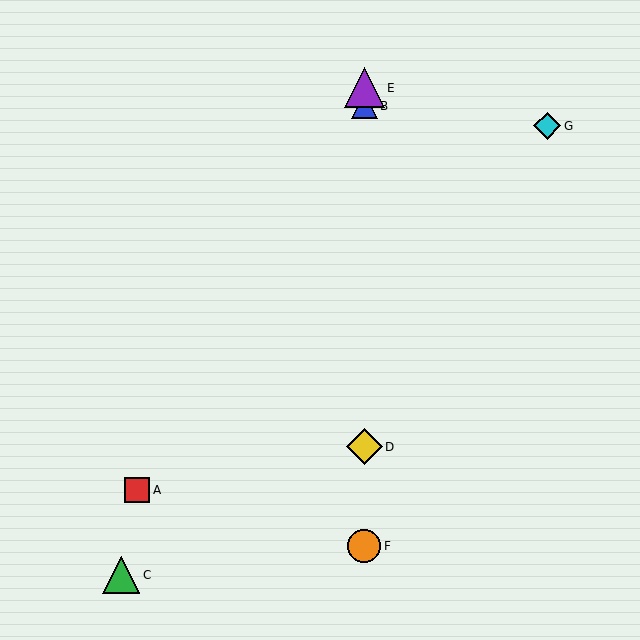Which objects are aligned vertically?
Objects B, D, E, F are aligned vertically.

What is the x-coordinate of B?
Object B is at x≈364.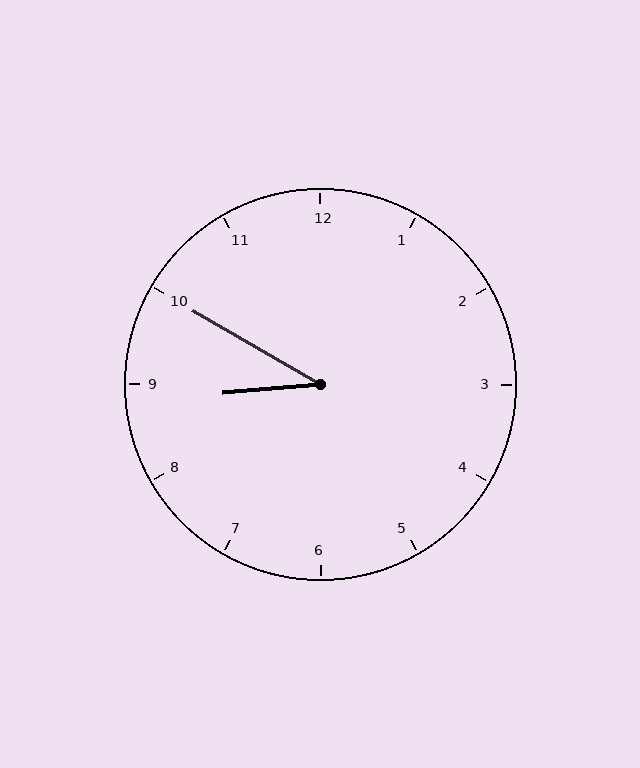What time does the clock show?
8:50.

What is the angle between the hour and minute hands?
Approximately 35 degrees.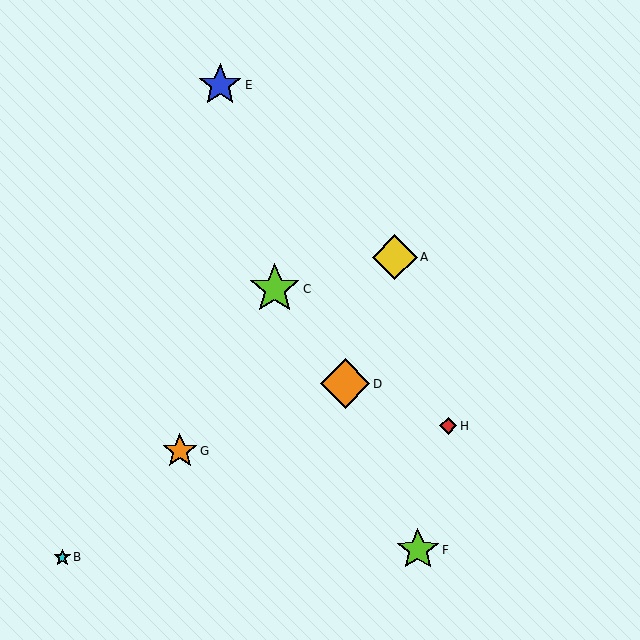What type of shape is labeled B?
Shape B is a cyan star.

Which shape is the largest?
The lime star (labeled C) is the largest.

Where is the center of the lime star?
The center of the lime star is at (275, 289).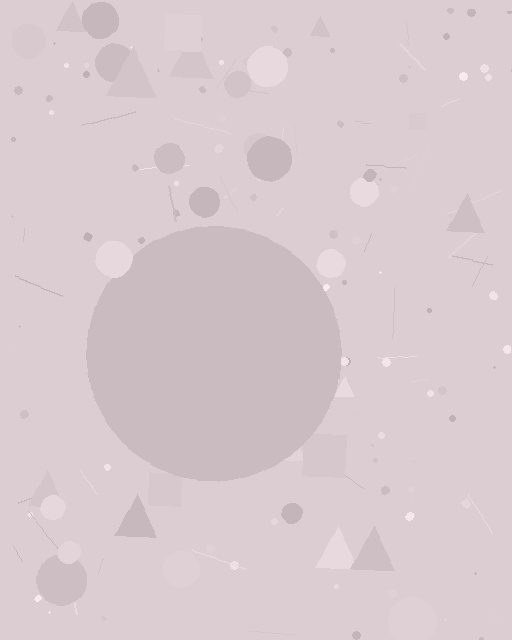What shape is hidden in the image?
A circle is hidden in the image.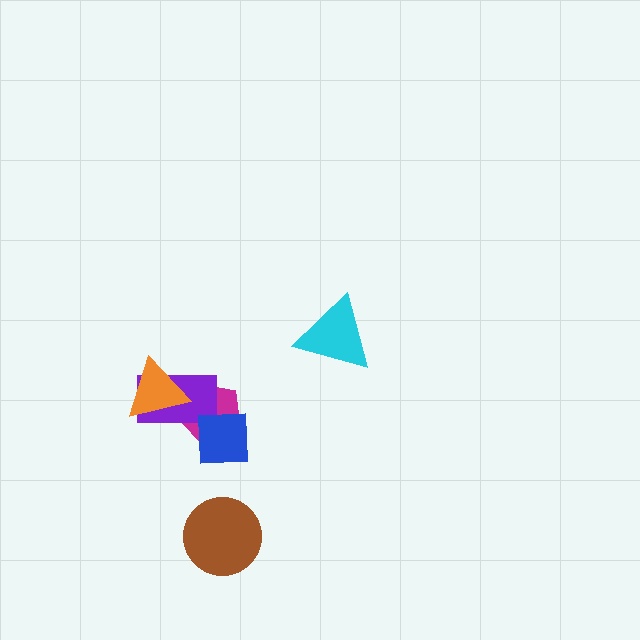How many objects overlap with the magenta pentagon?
3 objects overlap with the magenta pentagon.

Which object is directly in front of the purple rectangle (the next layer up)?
The orange triangle is directly in front of the purple rectangle.